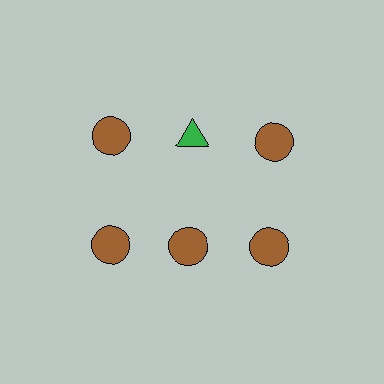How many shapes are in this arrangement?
There are 6 shapes arranged in a grid pattern.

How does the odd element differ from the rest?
It differs in both color (green instead of brown) and shape (triangle instead of circle).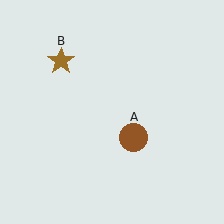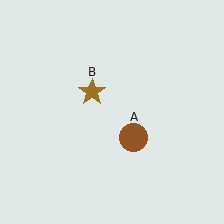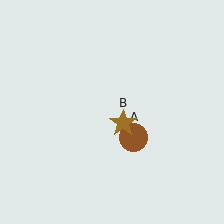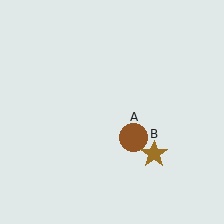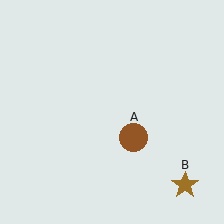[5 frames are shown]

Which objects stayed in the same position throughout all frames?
Brown circle (object A) remained stationary.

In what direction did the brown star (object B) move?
The brown star (object B) moved down and to the right.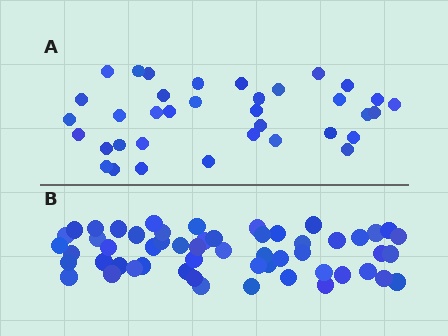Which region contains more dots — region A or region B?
Region B (the bottom region) has more dots.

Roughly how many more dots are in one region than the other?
Region B has approximately 20 more dots than region A.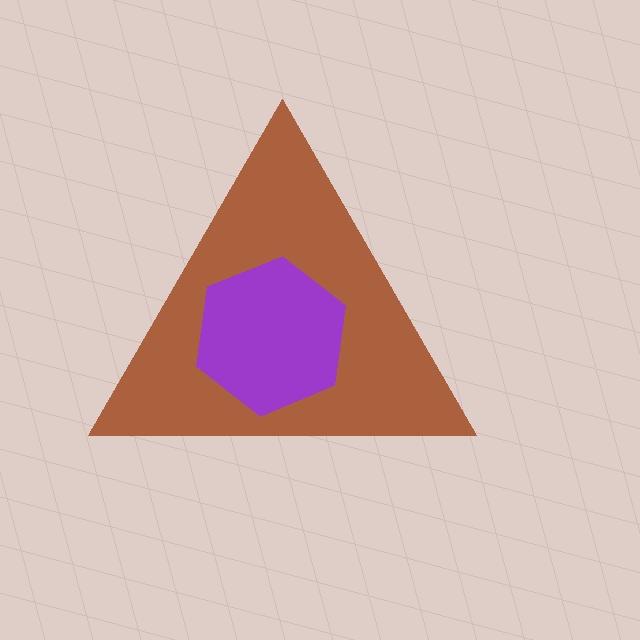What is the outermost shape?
The brown triangle.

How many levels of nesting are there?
2.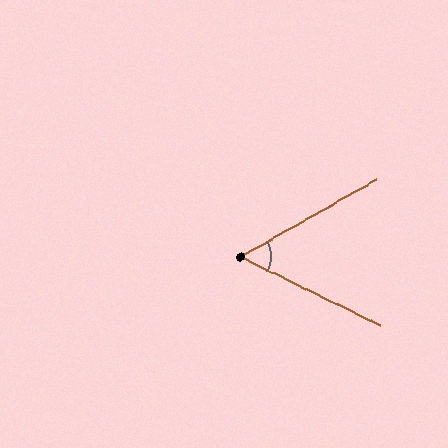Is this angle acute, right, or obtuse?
It is acute.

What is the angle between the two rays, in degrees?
Approximately 56 degrees.